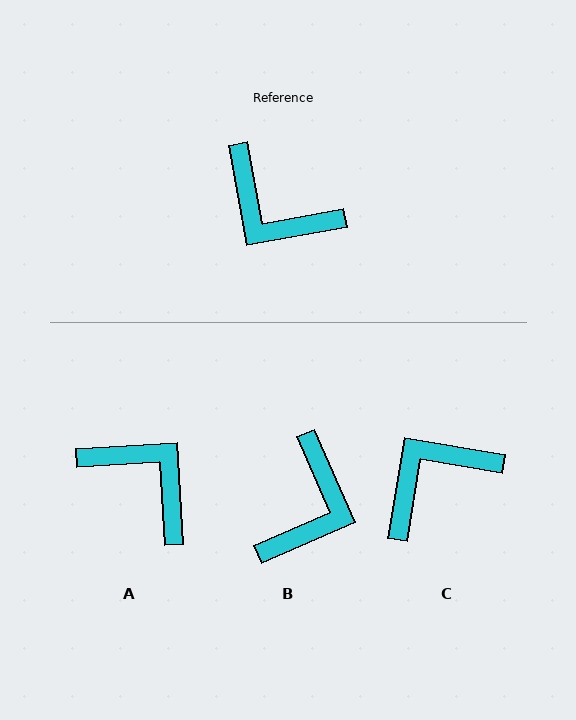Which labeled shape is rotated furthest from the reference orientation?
A, about 173 degrees away.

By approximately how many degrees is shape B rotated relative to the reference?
Approximately 104 degrees counter-clockwise.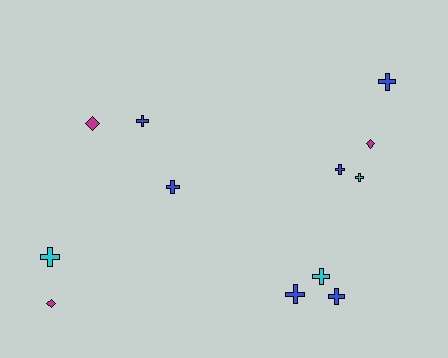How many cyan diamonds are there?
There are no cyan diamonds.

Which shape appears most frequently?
Cross, with 9 objects.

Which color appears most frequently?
Blue, with 6 objects.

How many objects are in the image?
There are 12 objects.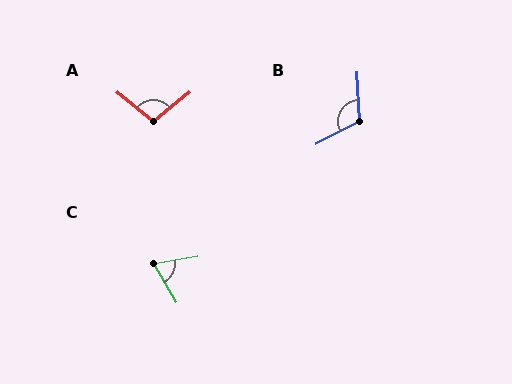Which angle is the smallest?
C, at approximately 69 degrees.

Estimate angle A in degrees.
Approximately 102 degrees.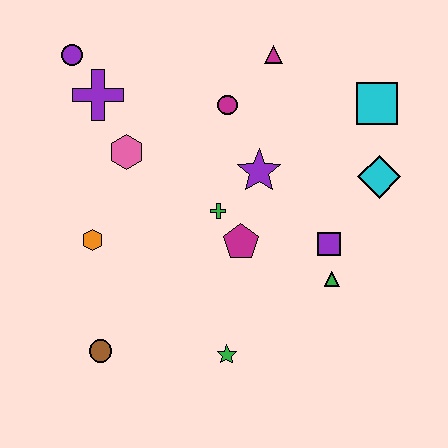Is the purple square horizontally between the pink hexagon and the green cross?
No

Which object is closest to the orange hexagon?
The pink hexagon is closest to the orange hexagon.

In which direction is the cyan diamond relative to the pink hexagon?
The cyan diamond is to the right of the pink hexagon.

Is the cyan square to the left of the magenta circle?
No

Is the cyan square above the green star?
Yes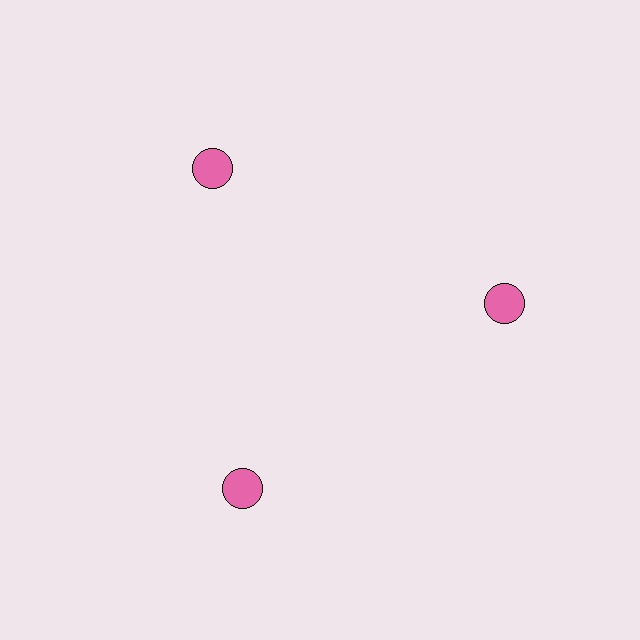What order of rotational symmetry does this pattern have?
This pattern has 3-fold rotational symmetry.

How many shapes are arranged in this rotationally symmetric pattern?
There are 3 shapes, arranged in 3 groups of 1.